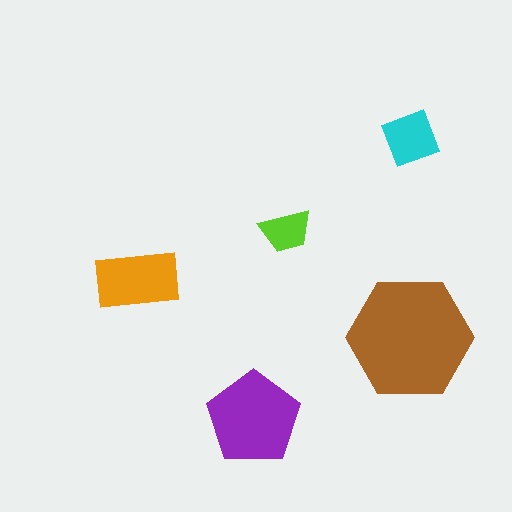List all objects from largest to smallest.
The brown hexagon, the purple pentagon, the orange rectangle, the cyan diamond, the lime trapezoid.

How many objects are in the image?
There are 5 objects in the image.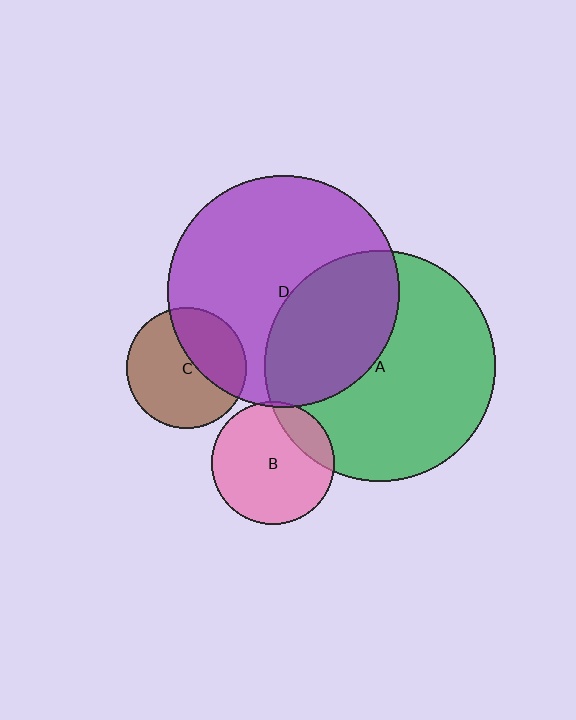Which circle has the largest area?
Circle D (purple).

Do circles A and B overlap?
Yes.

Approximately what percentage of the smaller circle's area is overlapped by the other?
Approximately 20%.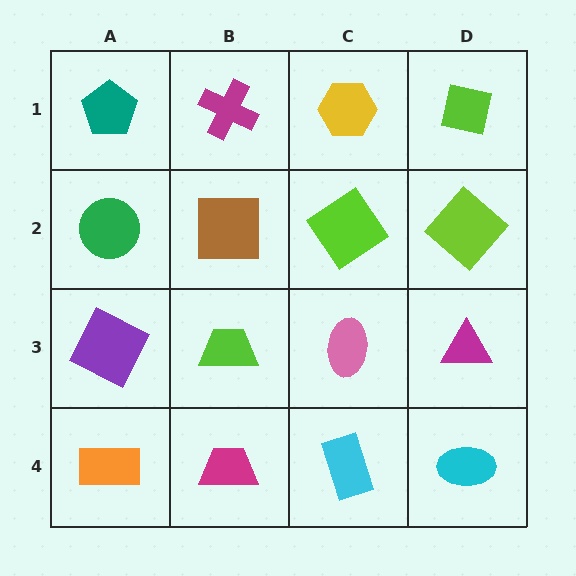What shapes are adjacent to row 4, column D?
A magenta triangle (row 3, column D), a cyan rectangle (row 4, column C).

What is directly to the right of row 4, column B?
A cyan rectangle.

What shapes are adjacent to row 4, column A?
A purple square (row 3, column A), a magenta trapezoid (row 4, column B).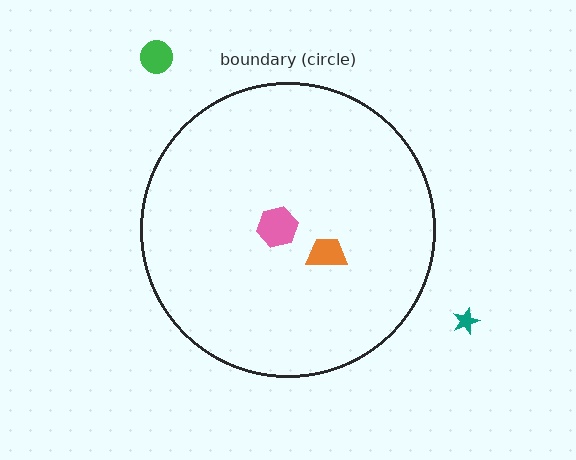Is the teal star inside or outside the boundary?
Outside.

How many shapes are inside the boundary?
2 inside, 2 outside.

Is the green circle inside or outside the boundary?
Outside.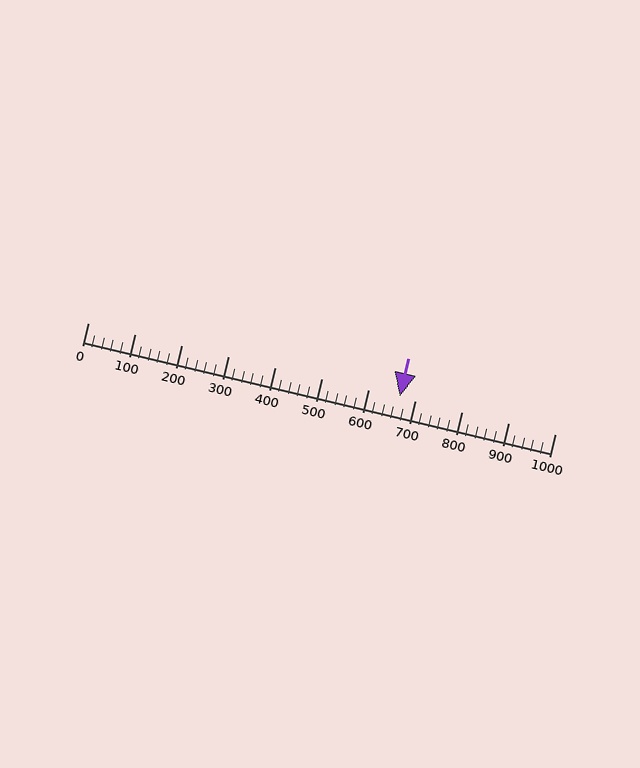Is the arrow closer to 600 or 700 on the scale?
The arrow is closer to 700.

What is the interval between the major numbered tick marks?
The major tick marks are spaced 100 units apart.